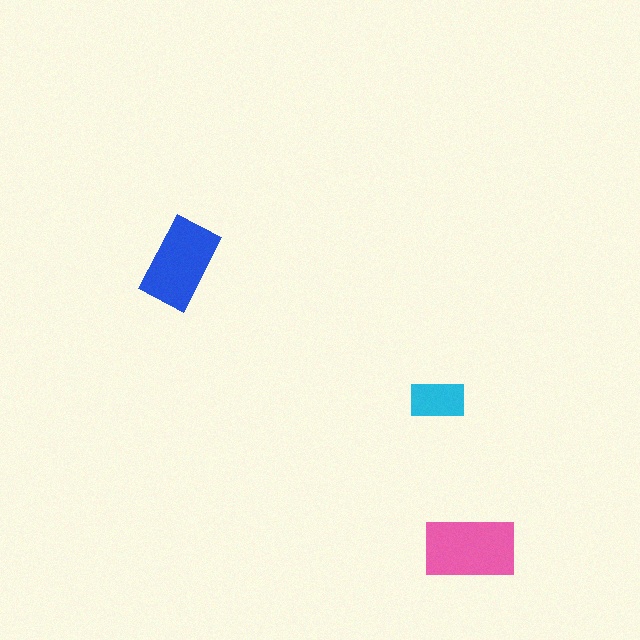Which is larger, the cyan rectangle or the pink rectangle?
The pink one.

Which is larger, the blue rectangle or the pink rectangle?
The pink one.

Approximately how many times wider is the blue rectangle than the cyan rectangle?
About 1.5 times wider.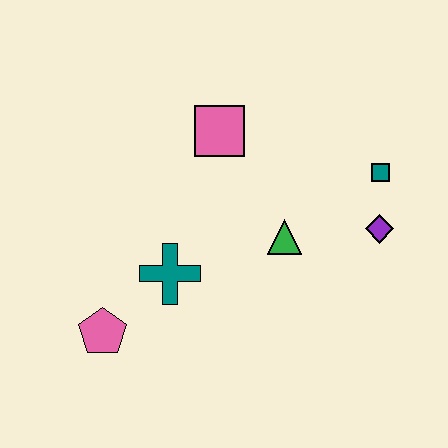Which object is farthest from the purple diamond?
The pink pentagon is farthest from the purple diamond.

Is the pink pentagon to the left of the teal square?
Yes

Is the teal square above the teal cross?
Yes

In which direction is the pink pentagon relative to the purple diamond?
The pink pentagon is to the left of the purple diamond.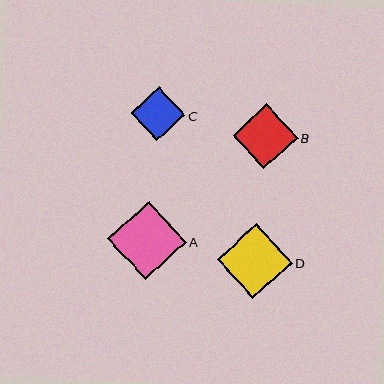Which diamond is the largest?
Diamond A is the largest with a size of approximately 78 pixels.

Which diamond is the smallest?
Diamond C is the smallest with a size of approximately 54 pixels.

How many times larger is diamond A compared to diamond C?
Diamond A is approximately 1.5 times the size of diamond C.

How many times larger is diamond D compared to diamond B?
Diamond D is approximately 1.1 times the size of diamond B.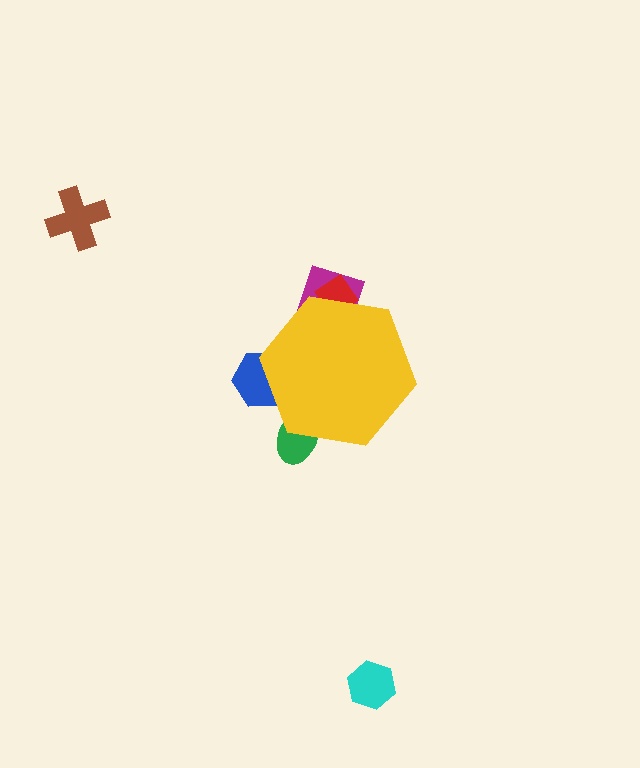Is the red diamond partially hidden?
Yes, the red diamond is partially hidden behind the yellow hexagon.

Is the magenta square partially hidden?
Yes, the magenta square is partially hidden behind the yellow hexagon.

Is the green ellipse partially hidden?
Yes, the green ellipse is partially hidden behind the yellow hexagon.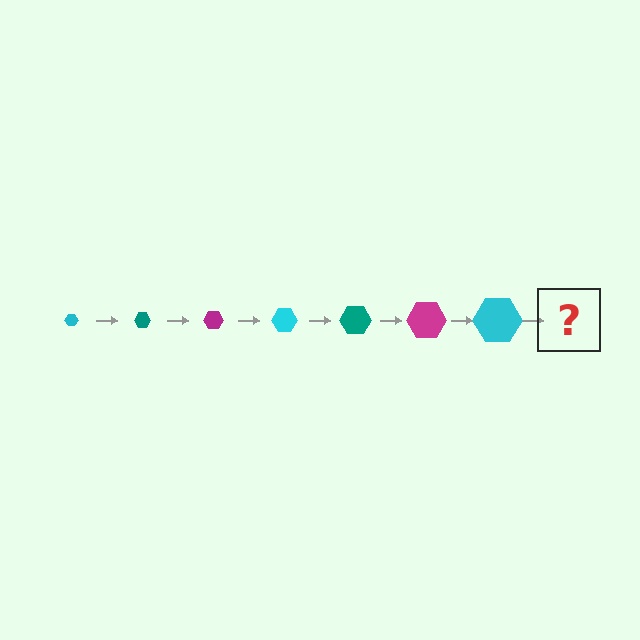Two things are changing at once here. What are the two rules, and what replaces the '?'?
The two rules are that the hexagon grows larger each step and the color cycles through cyan, teal, and magenta. The '?' should be a teal hexagon, larger than the previous one.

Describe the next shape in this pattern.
It should be a teal hexagon, larger than the previous one.